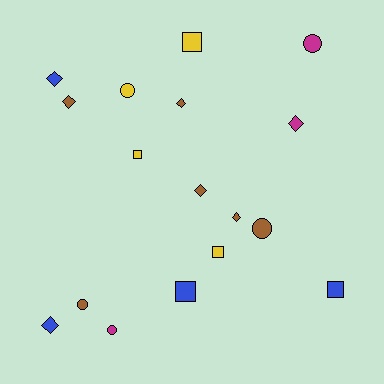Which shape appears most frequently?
Diamond, with 7 objects.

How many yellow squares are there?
There are 3 yellow squares.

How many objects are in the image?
There are 17 objects.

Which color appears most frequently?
Brown, with 6 objects.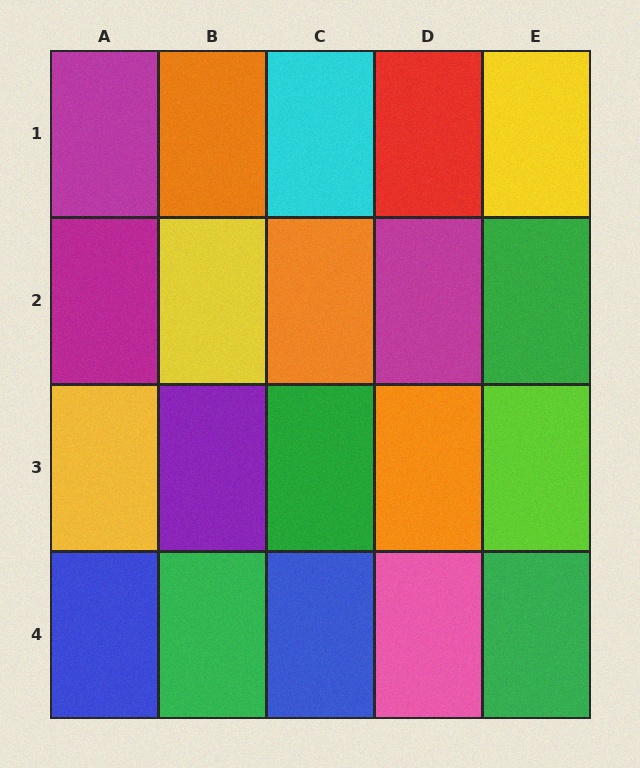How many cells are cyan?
1 cell is cyan.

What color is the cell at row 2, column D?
Magenta.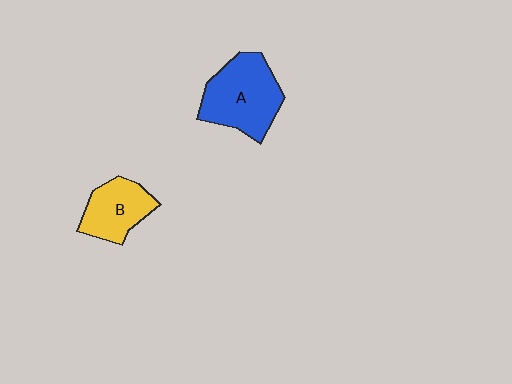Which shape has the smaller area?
Shape B (yellow).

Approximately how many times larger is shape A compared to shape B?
Approximately 1.5 times.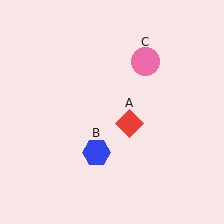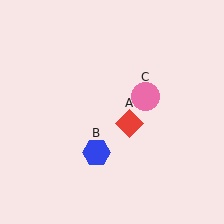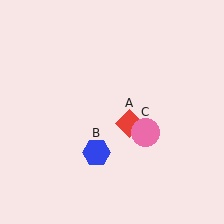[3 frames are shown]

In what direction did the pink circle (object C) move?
The pink circle (object C) moved down.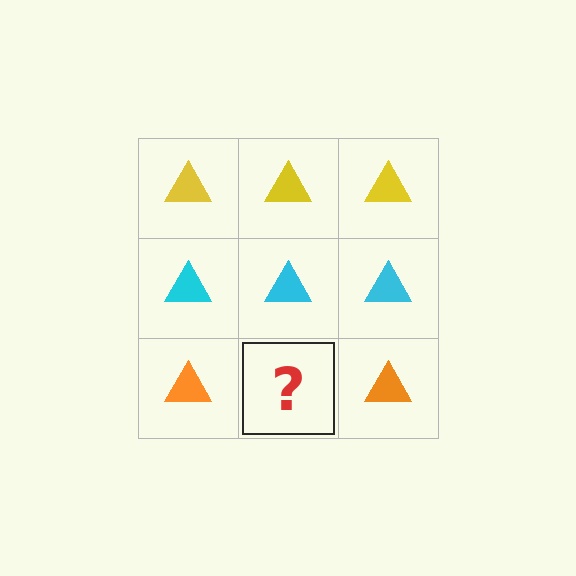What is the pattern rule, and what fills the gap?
The rule is that each row has a consistent color. The gap should be filled with an orange triangle.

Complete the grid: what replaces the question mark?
The question mark should be replaced with an orange triangle.